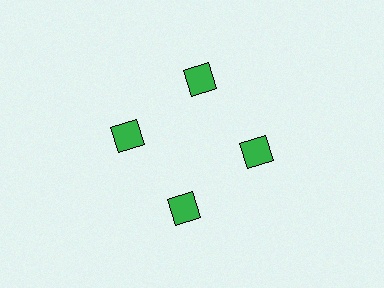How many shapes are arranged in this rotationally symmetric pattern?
There are 4 shapes, arranged in 4 groups of 1.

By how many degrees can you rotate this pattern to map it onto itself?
The pattern maps onto itself every 90 degrees of rotation.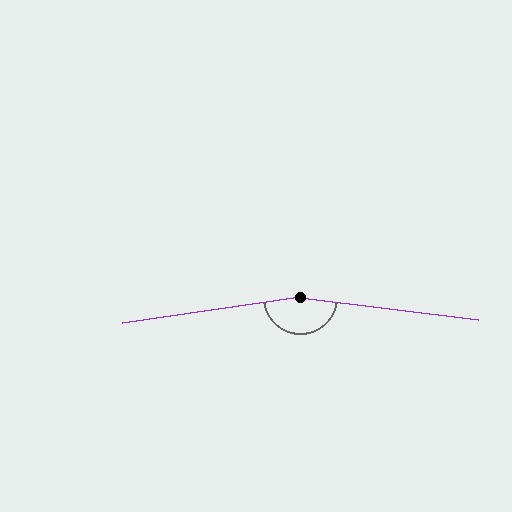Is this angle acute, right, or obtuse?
It is obtuse.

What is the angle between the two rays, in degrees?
Approximately 165 degrees.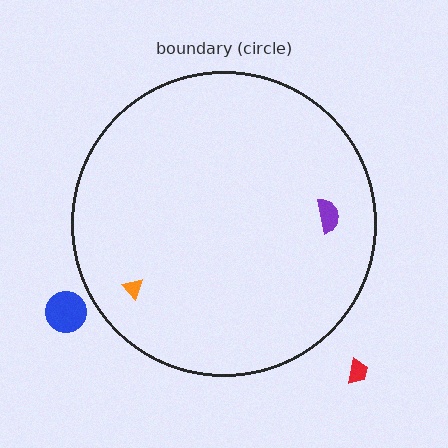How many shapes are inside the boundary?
2 inside, 2 outside.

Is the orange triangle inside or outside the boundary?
Inside.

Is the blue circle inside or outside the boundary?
Outside.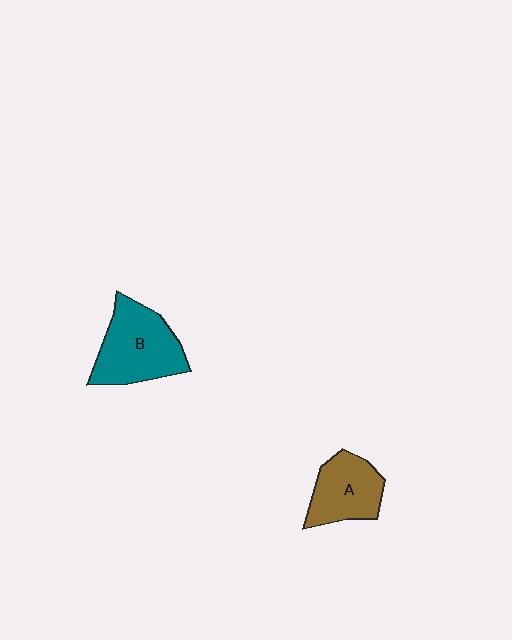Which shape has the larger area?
Shape B (teal).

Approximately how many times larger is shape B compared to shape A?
Approximately 1.3 times.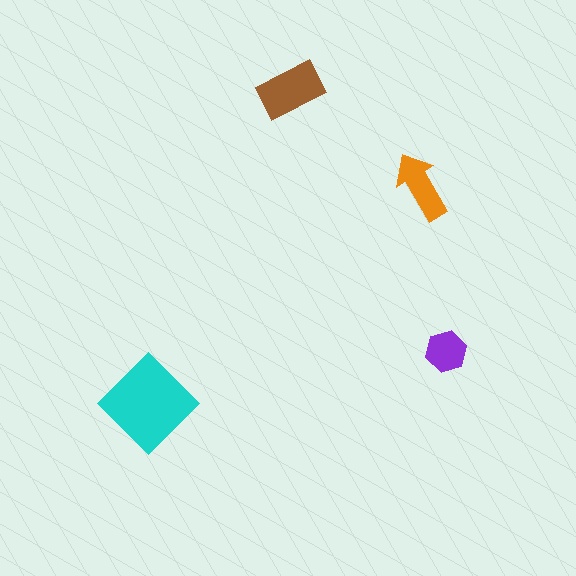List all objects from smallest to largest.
The purple hexagon, the orange arrow, the brown rectangle, the cyan diamond.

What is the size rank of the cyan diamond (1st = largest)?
1st.